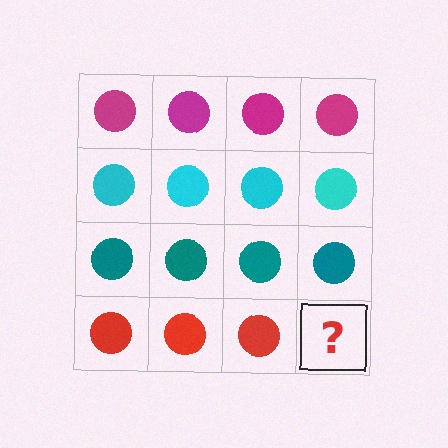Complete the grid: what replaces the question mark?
The question mark should be replaced with a red circle.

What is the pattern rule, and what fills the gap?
The rule is that each row has a consistent color. The gap should be filled with a red circle.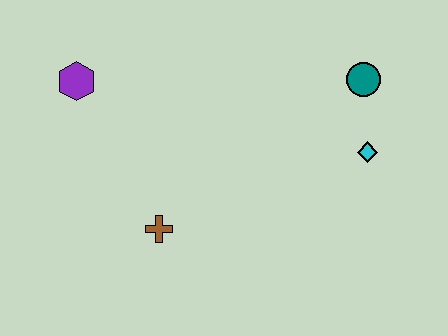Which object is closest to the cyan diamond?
The teal circle is closest to the cyan diamond.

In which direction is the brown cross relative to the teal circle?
The brown cross is to the left of the teal circle.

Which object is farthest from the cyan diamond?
The purple hexagon is farthest from the cyan diamond.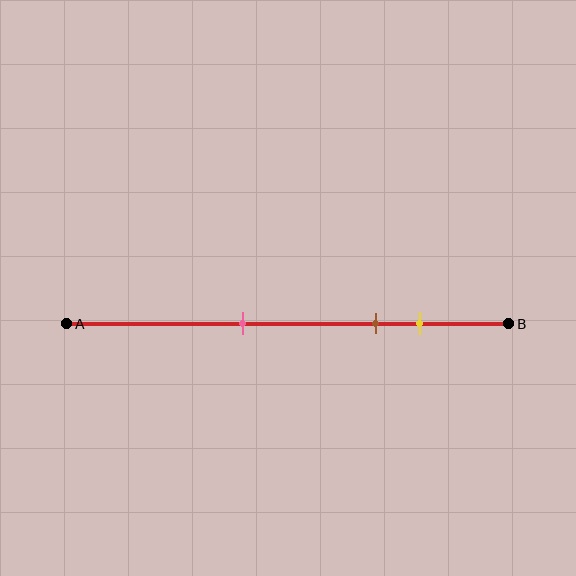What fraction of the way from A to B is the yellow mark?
The yellow mark is approximately 80% (0.8) of the way from A to B.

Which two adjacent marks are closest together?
The brown and yellow marks are the closest adjacent pair.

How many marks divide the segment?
There are 3 marks dividing the segment.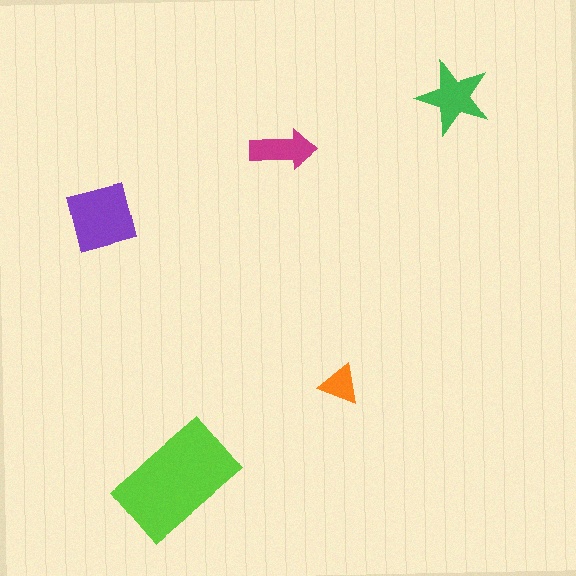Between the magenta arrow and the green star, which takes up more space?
The green star.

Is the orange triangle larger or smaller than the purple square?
Smaller.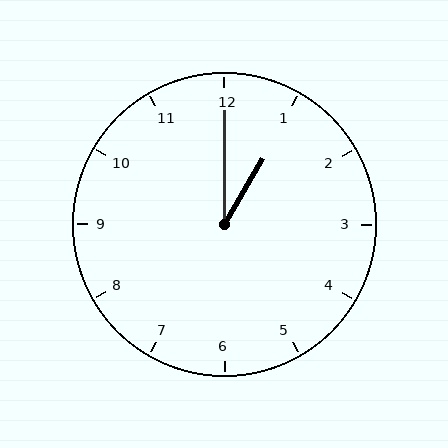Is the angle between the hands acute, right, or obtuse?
It is acute.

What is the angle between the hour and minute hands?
Approximately 30 degrees.